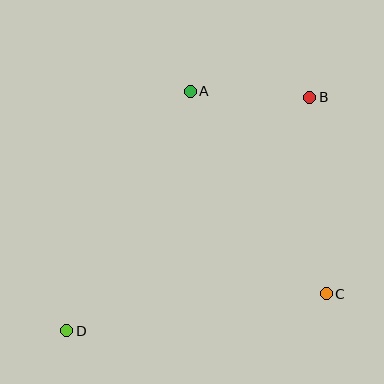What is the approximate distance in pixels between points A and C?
The distance between A and C is approximately 244 pixels.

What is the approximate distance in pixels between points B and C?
The distance between B and C is approximately 197 pixels.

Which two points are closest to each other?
Points A and B are closest to each other.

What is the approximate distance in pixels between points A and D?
The distance between A and D is approximately 269 pixels.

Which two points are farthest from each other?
Points B and D are farthest from each other.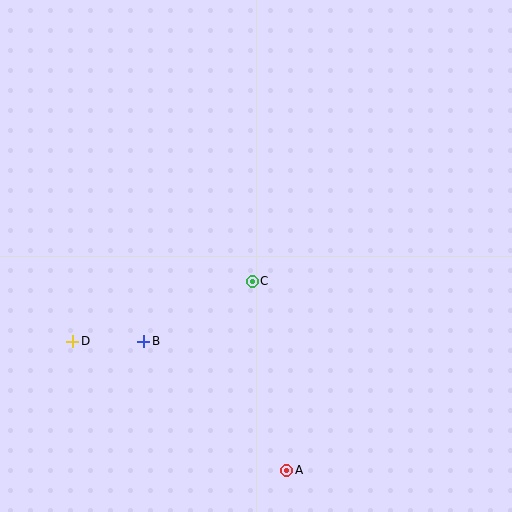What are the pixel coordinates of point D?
Point D is at (73, 341).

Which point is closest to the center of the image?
Point C at (252, 281) is closest to the center.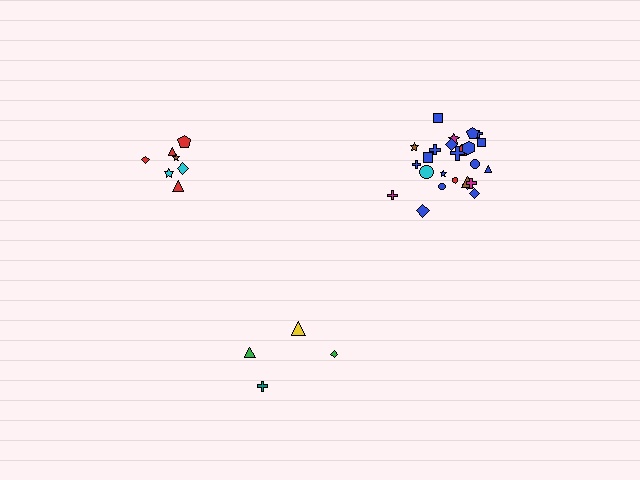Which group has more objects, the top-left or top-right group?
The top-right group.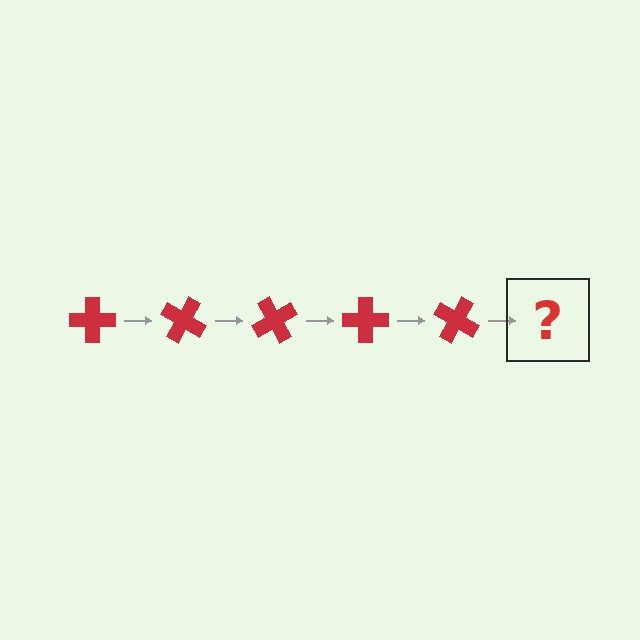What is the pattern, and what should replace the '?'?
The pattern is that the cross rotates 30 degrees each step. The '?' should be a red cross rotated 150 degrees.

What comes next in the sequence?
The next element should be a red cross rotated 150 degrees.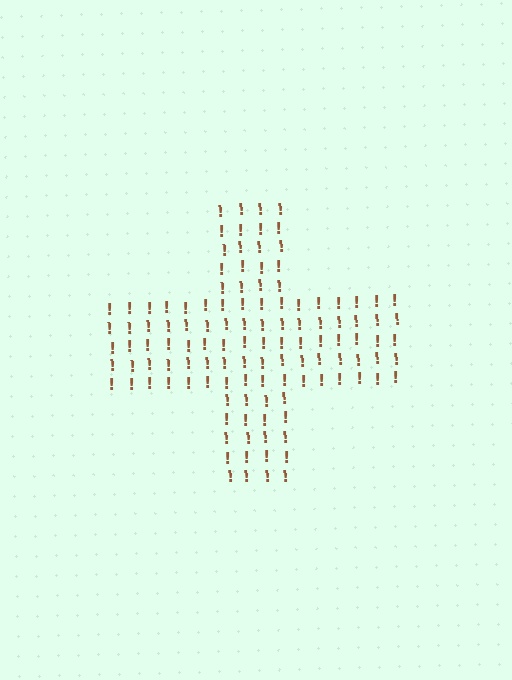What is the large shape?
The large shape is a cross.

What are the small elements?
The small elements are exclamation marks.